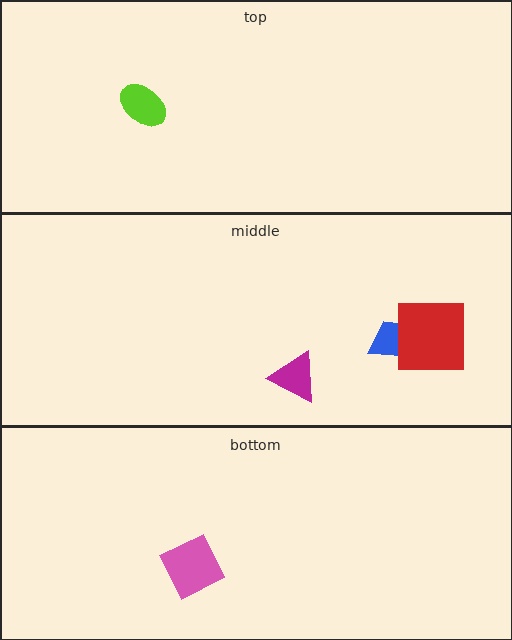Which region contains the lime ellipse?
The top region.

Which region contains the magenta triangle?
The middle region.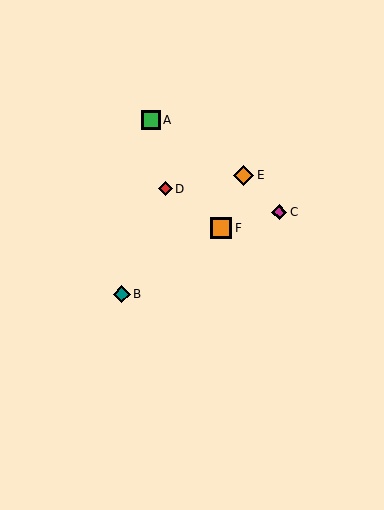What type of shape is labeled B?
Shape B is a teal diamond.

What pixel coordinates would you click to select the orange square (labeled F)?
Click at (221, 228) to select the orange square F.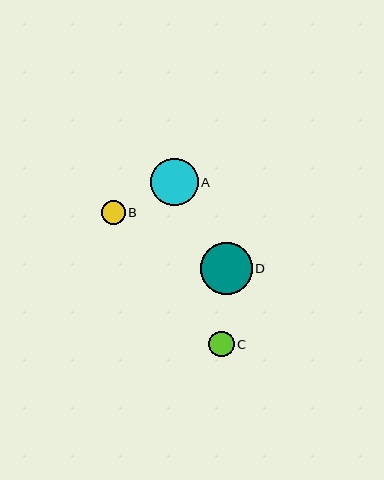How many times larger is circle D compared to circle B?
Circle D is approximately 2.2 times the size of circle B.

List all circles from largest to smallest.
From largest to smallest: D, A, C, B.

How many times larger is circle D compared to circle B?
Circle D is approximately 2.2 times the size of circle B.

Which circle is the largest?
Circle D is the largest with a size of approximately 52 pixels.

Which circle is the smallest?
Circle B is the smallest with a size of approximately 24 pixels.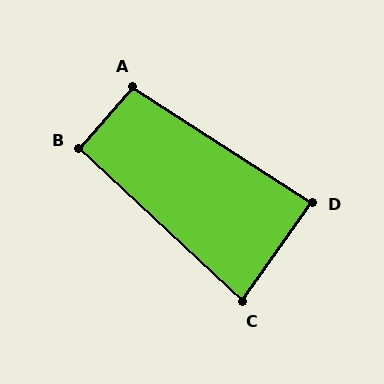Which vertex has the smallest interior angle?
C, at approximately 82 degrees.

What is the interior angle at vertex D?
Approximately 88 degrees (approximately right).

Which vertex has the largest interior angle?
A, at approximately 98 degrees.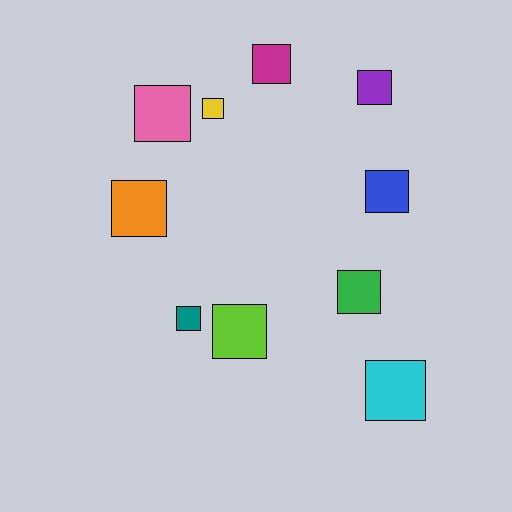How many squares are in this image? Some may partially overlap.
There are 10 squares.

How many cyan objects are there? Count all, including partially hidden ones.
There is 1 cyan object.